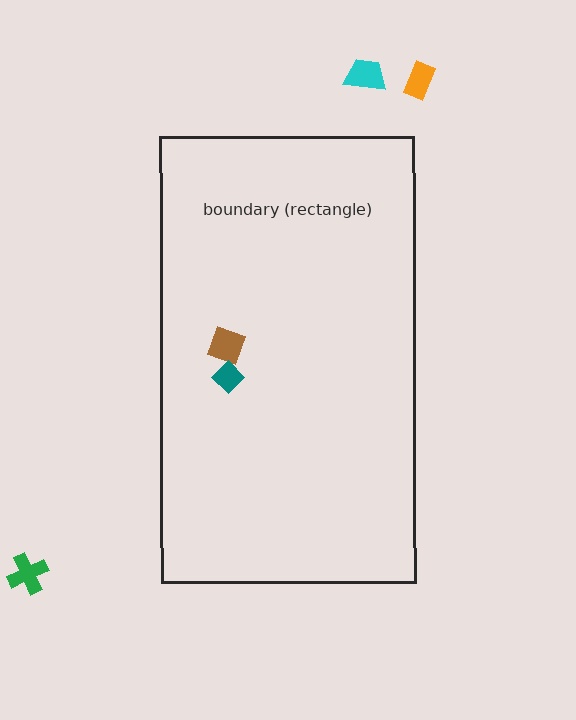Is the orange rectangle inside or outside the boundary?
Outside.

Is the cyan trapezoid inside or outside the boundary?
Outside.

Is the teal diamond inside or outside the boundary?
Inside.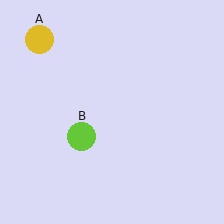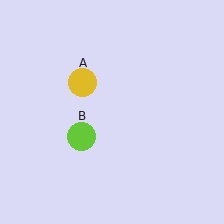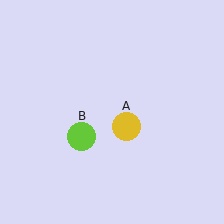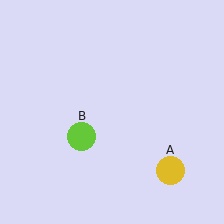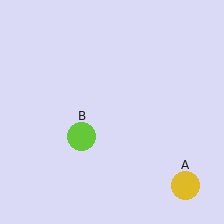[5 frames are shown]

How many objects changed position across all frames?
1 object changed position: yellow circle (object A).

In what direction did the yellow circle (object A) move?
The yellow circle (object A) moved down and to the right.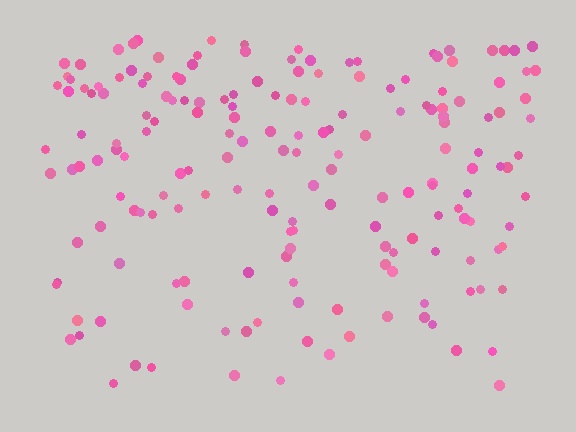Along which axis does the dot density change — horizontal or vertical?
Vertical.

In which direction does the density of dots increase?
From bottom to top, with the top side densest.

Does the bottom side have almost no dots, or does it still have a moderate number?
Still a moderate number, just noticeably fewer than the top.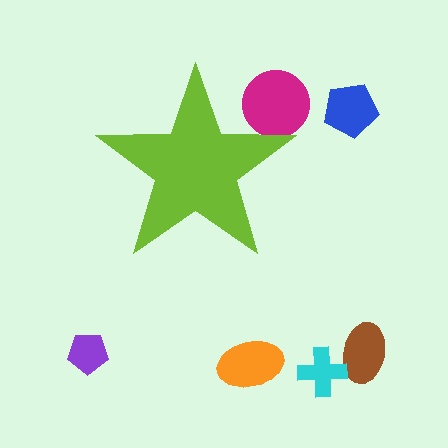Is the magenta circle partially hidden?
Yes, the magenta circle is partially hidden behind the lime star.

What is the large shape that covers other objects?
A lime star.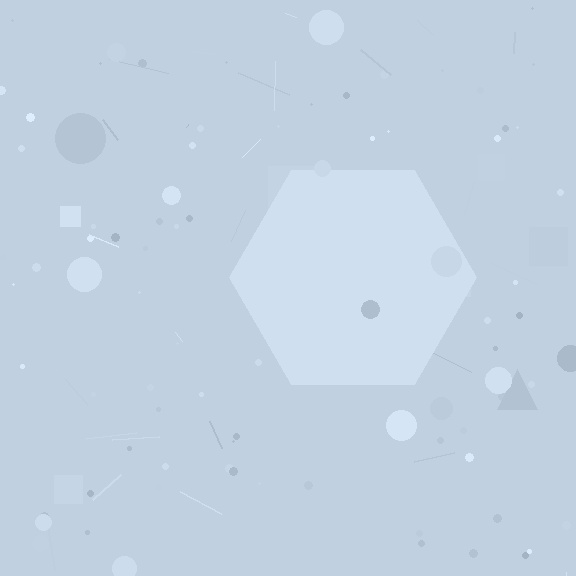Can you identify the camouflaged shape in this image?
The camouflaged shape is a hexagon.